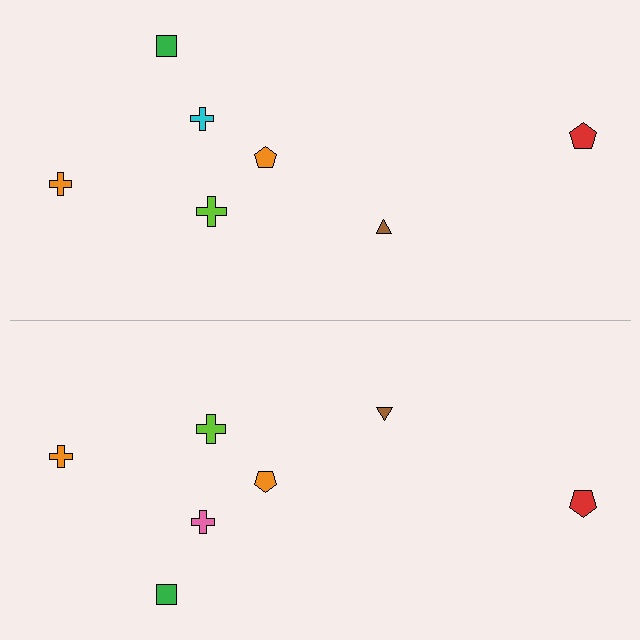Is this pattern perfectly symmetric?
No, the pattern is not perfectly symmetric. The pink cross on the bottom side breaks the symmetry — its mirror counterpart is cyan.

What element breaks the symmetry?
The pink cross on the bottom side breaks the symmetry — its mirror counterpart is cyan.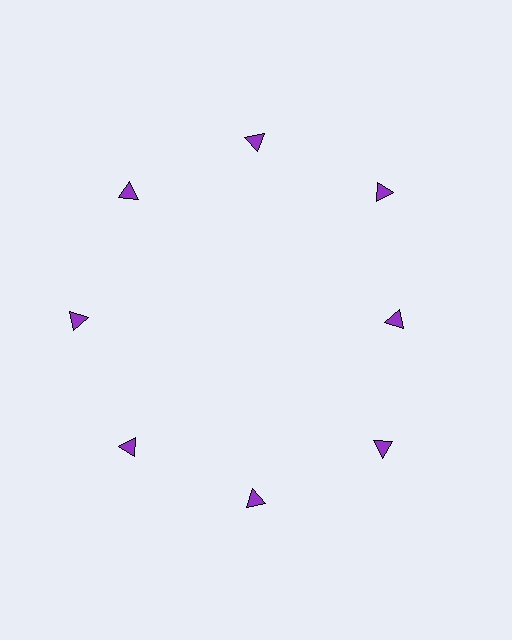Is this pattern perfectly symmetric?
No. The 8 purple triangles are arranged in a ring, but one element near the 3 o'clock position is pulled inward toward the center, breaking the 8-fold rotational symmetry.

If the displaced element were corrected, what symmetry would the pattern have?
It would have 8-fold rotational symmetry — the pattern would map onto itself every 45 degrees.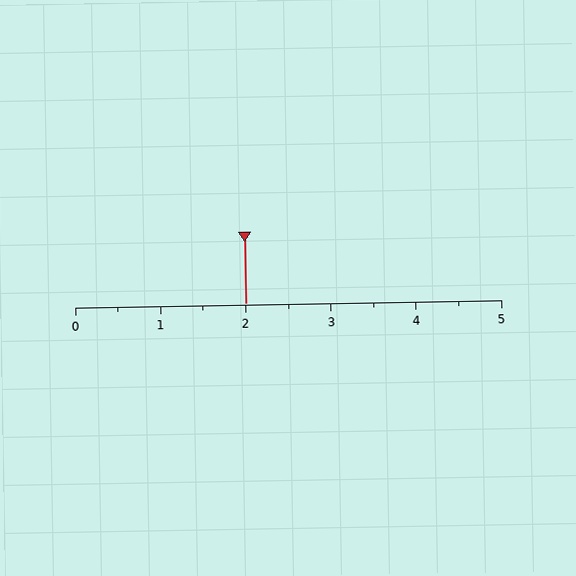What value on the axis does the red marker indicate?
The marker indicates approximately 2.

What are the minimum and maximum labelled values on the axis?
The axis runs from 0 to 5.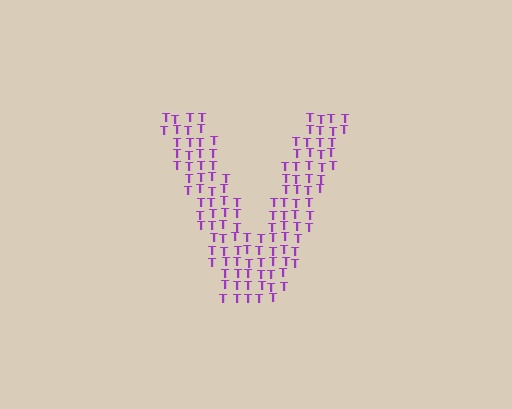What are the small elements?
The small elements are letter T's.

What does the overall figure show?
The overall figure shows the letter V.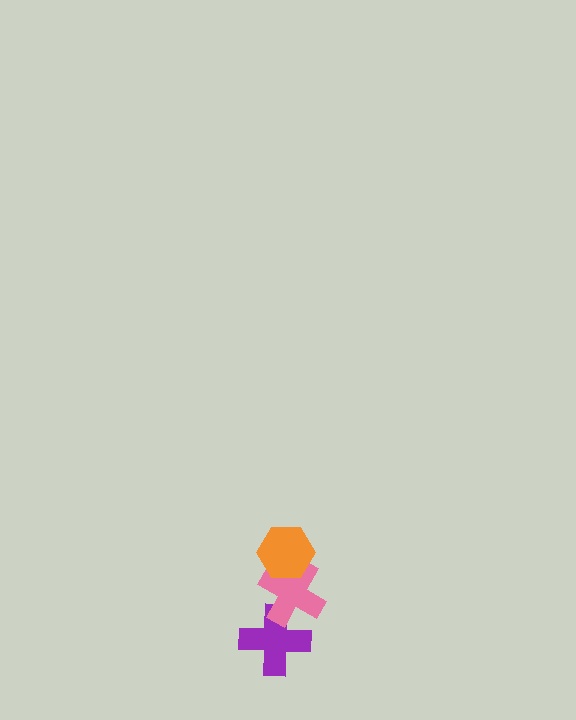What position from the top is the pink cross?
The pink cross is 2nd from the top.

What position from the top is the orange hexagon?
The orange hexagon is 1st from the top.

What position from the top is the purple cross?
The purple cross is 3rd from the top.